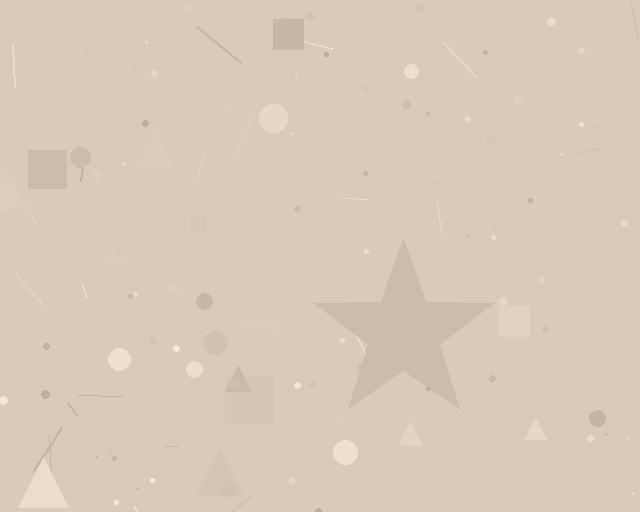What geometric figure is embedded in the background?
A star is embedded in the background.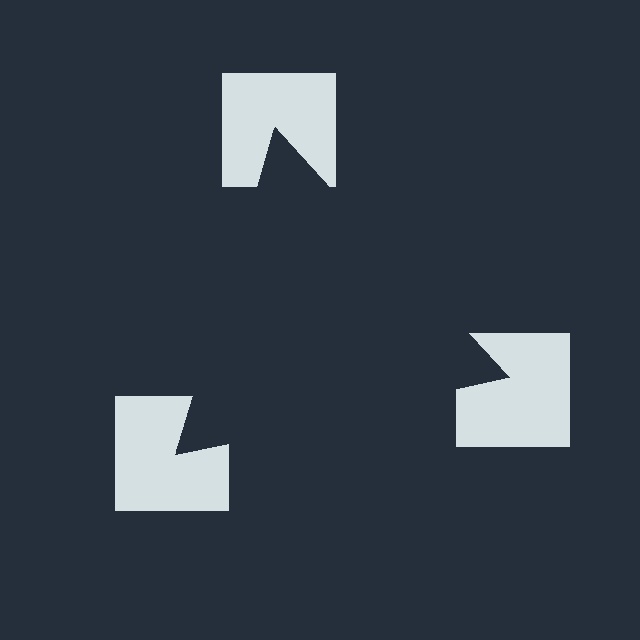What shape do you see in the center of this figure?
An illusory triangle — its edges are inferred from the aligned wedge cuts in the notched squares, not physically drawn.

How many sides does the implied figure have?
3 sides.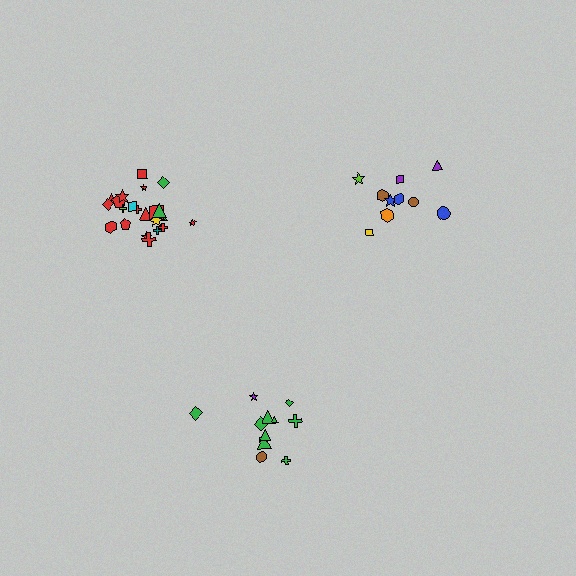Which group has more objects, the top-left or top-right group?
The top-left group.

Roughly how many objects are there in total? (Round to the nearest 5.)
Roughly 45 objects in total.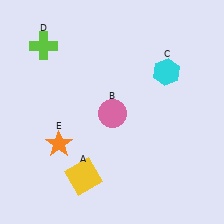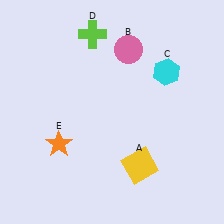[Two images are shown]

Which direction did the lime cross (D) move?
The lime cross (D) moved right.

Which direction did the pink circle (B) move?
The pink circle (B) moved up.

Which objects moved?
The objects that moved are: the yellow square (A), the pink circle (B), the lime cross (D).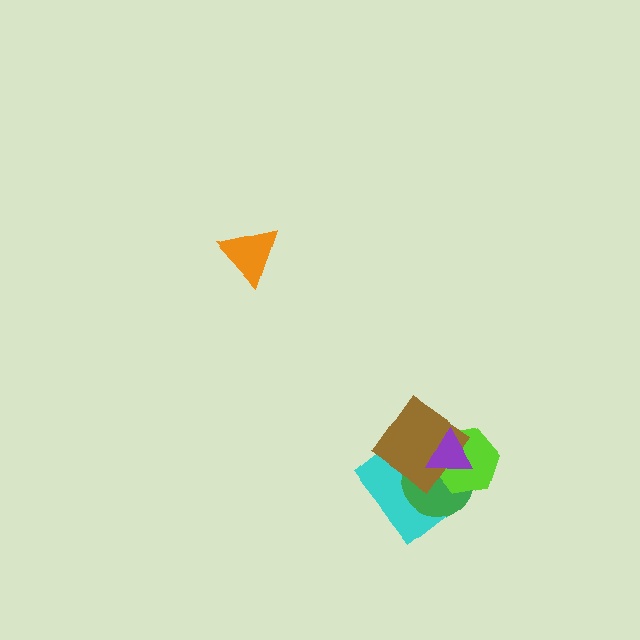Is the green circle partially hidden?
Yes, it is partially covered by another shape.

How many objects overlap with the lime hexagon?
4 objects overlap with the lime hexagon.